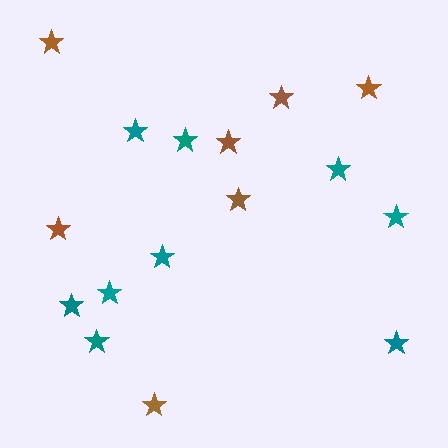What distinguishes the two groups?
There are 2 groups: one group of teal stars (9) and one group of brown stars (7).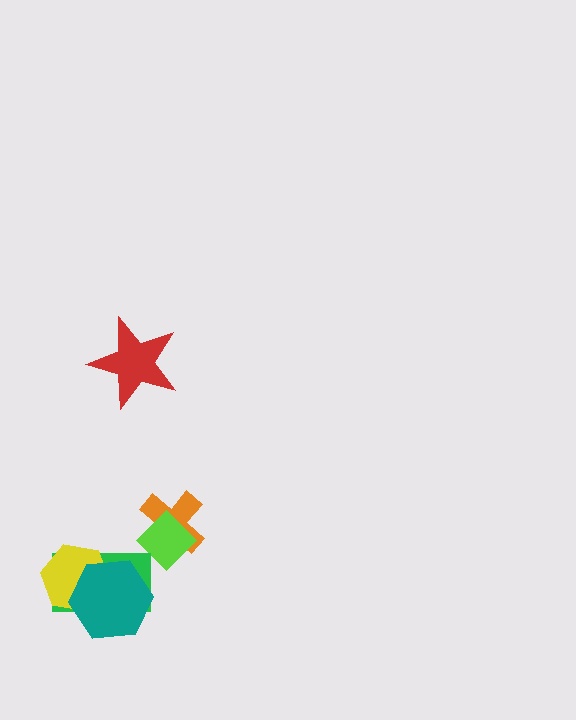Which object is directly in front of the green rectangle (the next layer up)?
The yellow hexagon is directly in front of the green rectangle.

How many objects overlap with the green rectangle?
2 objects overlap with the green rectangle.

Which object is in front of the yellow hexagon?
The teal hexagon is in front of the yellow hexagon.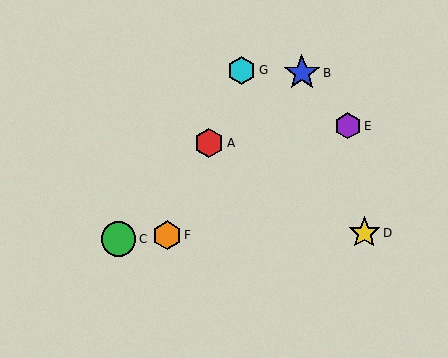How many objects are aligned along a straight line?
3 objects (A, F, G) are aligned along a straight line.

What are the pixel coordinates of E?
Object E is at (348, 126).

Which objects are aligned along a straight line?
Objects A, F, G are aligned along a straight line.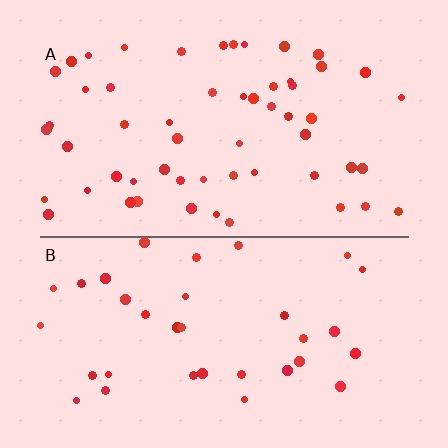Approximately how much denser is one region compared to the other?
Approximately 1.6× — region A over region B.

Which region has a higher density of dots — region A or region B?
A (the top).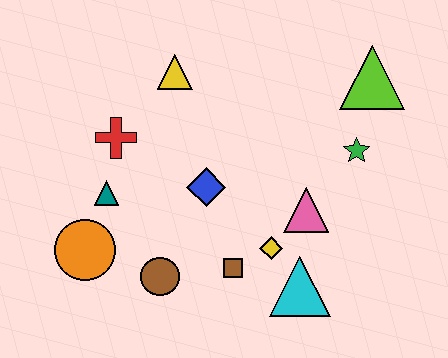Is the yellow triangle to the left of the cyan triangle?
Yes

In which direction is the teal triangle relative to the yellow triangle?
The teal triangle is below the yellow triangle.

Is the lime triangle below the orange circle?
No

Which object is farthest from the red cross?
The lime triangle is farthest from the red cross.